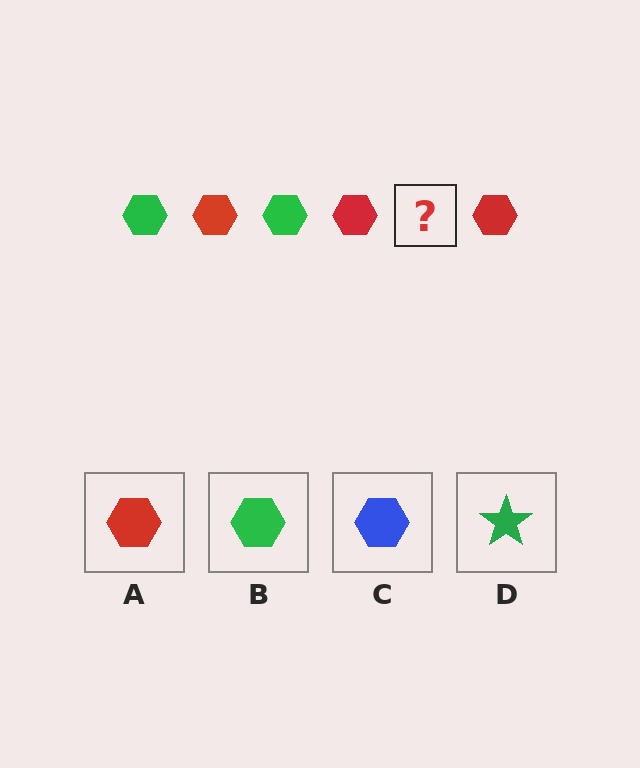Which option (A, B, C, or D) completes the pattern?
B.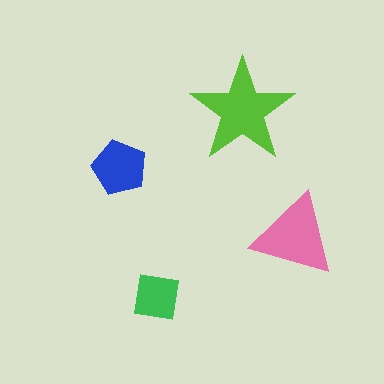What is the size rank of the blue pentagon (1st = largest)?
3rd.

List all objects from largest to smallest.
The lime star, the pink triangle, the blue pentagon, the green square.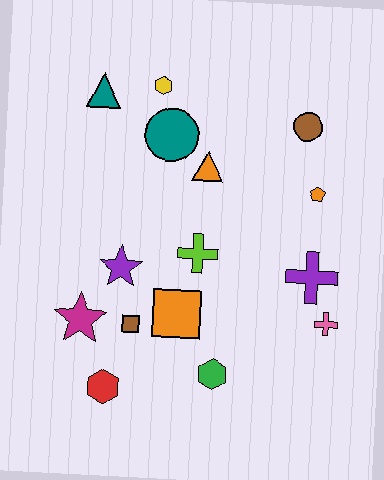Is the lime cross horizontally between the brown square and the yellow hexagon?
No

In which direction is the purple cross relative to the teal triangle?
The purple cross is to the right of the teal triangle.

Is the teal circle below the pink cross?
No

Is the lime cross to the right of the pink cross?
No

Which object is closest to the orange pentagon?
The brown circle is closest to the orange pentagon.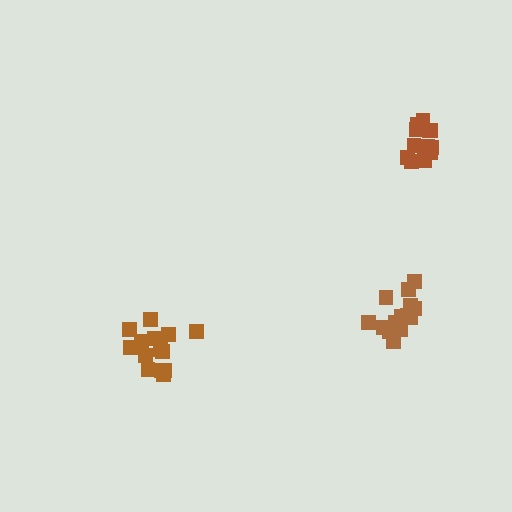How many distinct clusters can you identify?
There are 3 distinct clusters.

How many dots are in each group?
Group 1: 14 dots, Group 2: 14 dots, Group 3: 12 dots (40 total).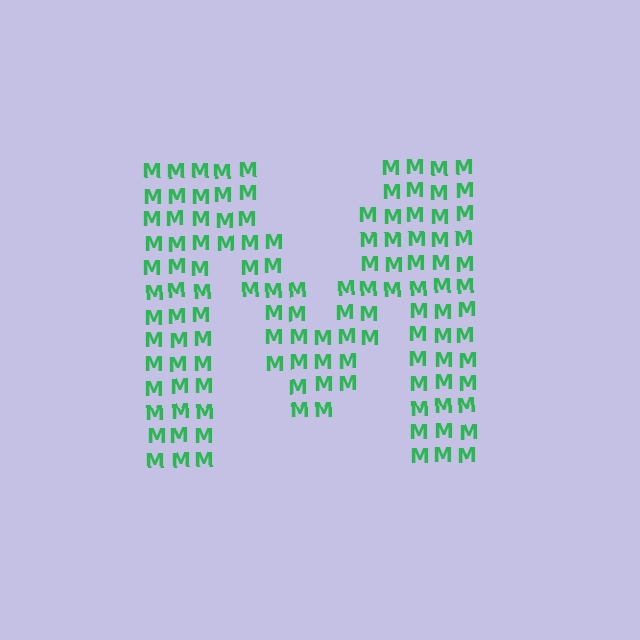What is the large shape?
The large shape is the letter M.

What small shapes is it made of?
It is made of small letter M's.